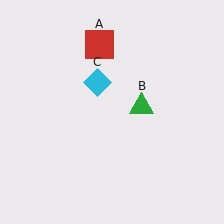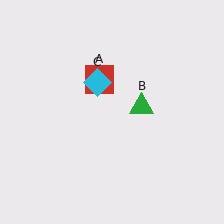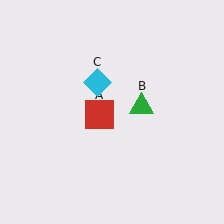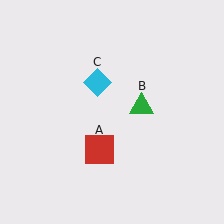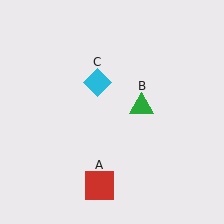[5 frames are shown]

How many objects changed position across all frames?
1 object changed position: red square (object A).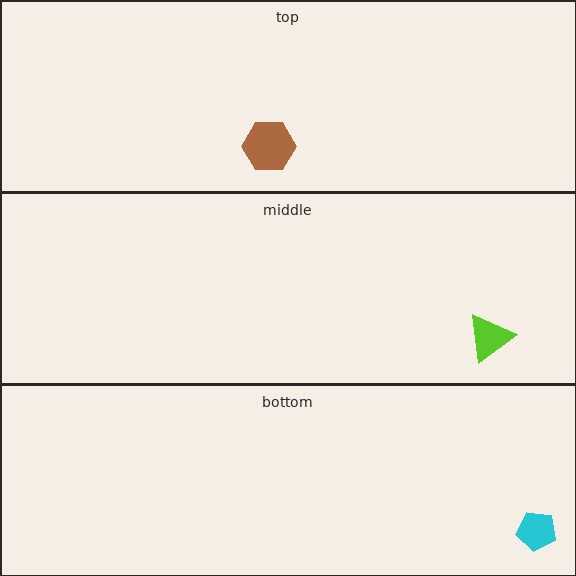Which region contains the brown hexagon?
The top region.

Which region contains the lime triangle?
The middle region.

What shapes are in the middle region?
The lime triangle.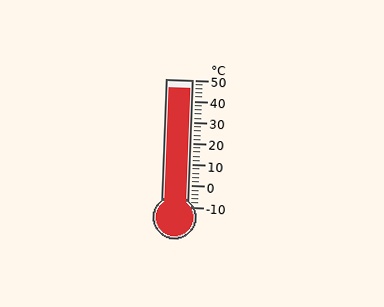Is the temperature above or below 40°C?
The temperature is above 40°C.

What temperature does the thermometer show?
The thermometer shows approximately 46°C.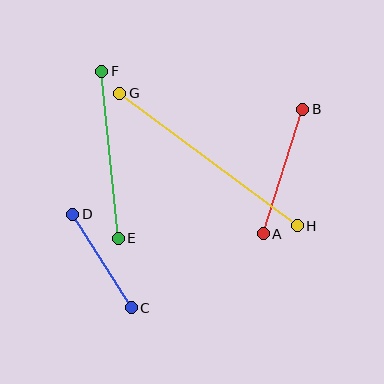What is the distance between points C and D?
The distance is approximately 110 pixels.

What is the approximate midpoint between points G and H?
The midpoint is at approximately (208, 159) pixels.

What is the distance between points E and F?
The distance is approximately 168 pixels.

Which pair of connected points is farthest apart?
Points G and H are farthest apart.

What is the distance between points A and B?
The distance is approximately 130 pixels.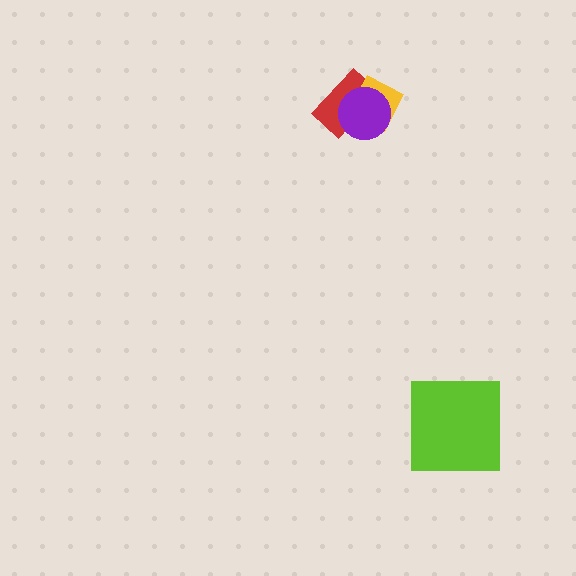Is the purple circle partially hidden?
No, no other shape covers it.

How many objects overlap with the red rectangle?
2 objects overlap with the red rectangle.